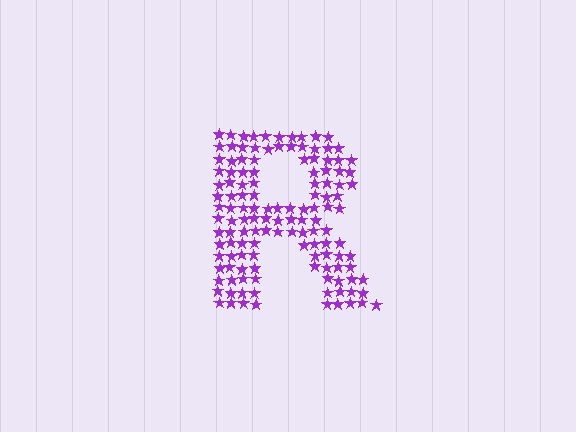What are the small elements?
The small elements are stars.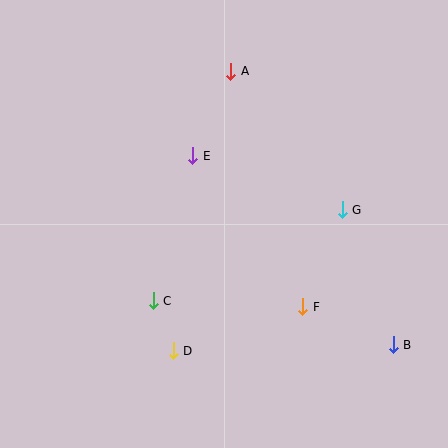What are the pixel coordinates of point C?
Point C is at (153, 301).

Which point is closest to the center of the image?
Point E at (193, 156) is closest to the center.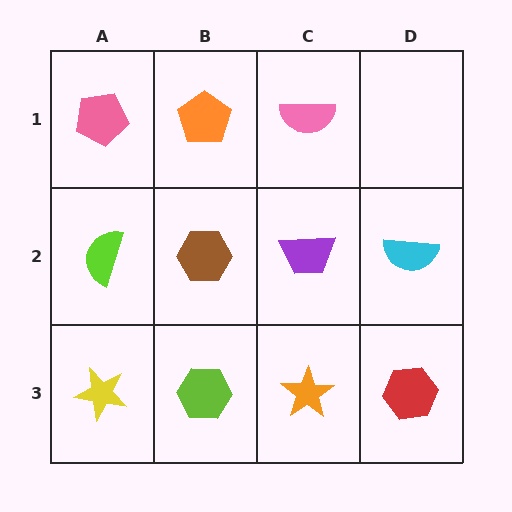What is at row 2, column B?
A brown hexagon.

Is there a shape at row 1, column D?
No, that cell is empty.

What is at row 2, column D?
A cyan semicircle.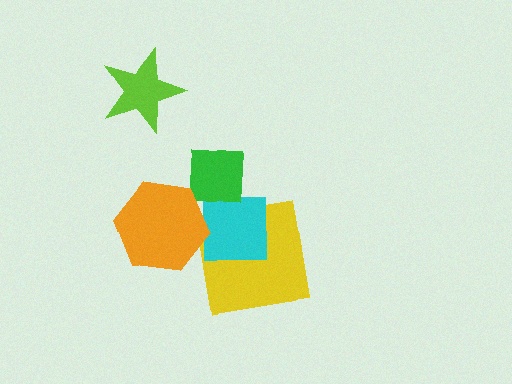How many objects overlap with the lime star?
0 objects overlap with the lime star.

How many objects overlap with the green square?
2 objects overlap with the green square.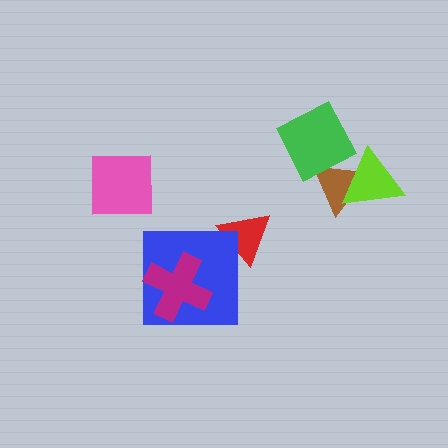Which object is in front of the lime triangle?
The green diamond is in front of the lime triangle.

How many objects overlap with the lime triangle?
2 objects overlap with the lime triangle.